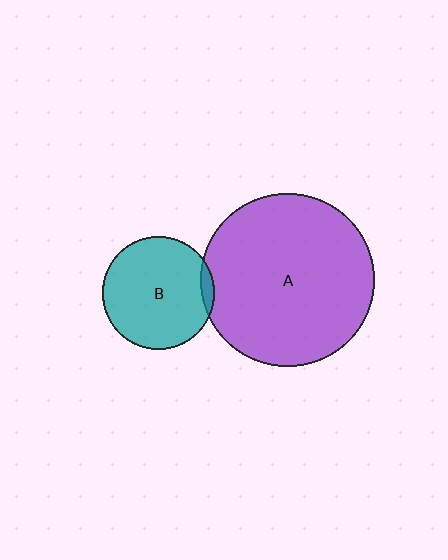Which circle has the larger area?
Circle A (purple).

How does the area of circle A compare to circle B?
Approximately 2.4 times.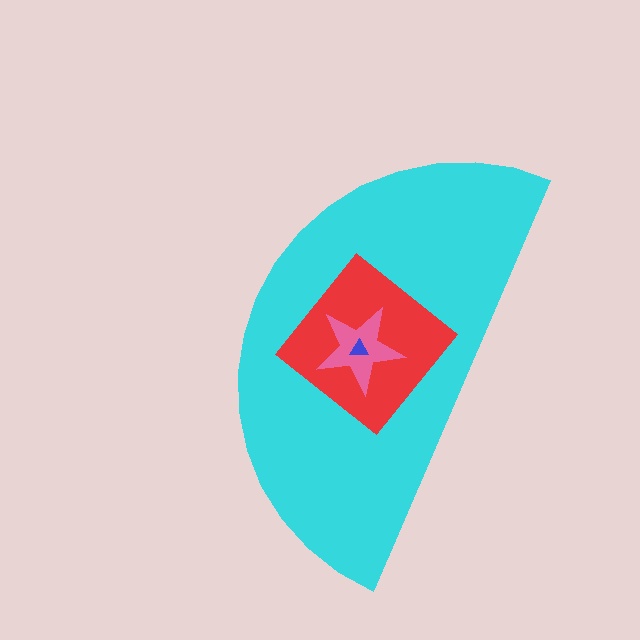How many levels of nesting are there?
4.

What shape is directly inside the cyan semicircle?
The red diamond.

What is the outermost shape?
The cyan semicircle.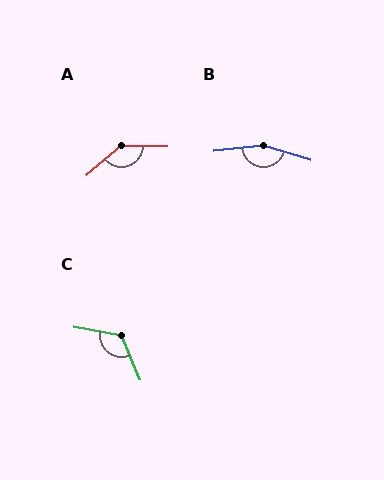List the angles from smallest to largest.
C (123°), A (140°), B (157°).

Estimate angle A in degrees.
Approximately 140 degrees.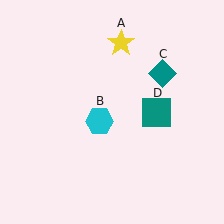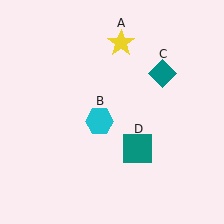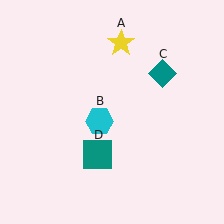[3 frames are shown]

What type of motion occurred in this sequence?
The teal square (object D) rotated clockwise around the center of the scene.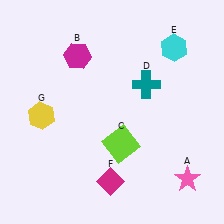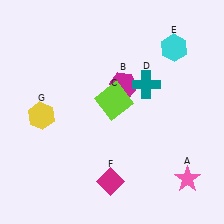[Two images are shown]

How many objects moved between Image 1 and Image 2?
2 objects moved between the two images.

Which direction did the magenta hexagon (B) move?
The magenta hexagon (B) moved right.